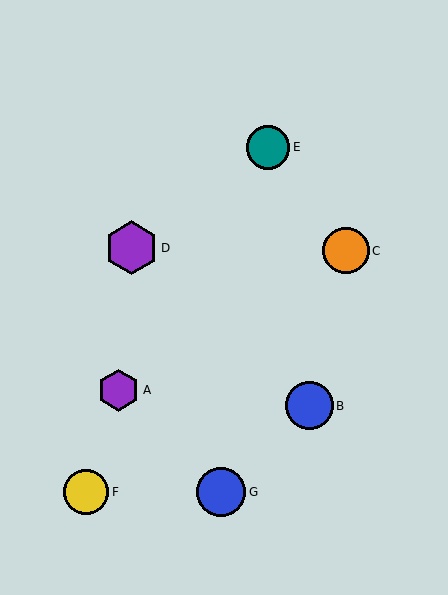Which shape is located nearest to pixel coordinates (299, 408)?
The blue circle (labeled B) at (309, 406) is nearest to that location.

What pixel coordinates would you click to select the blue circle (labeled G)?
Click at (221, 492) to select the blue circle G.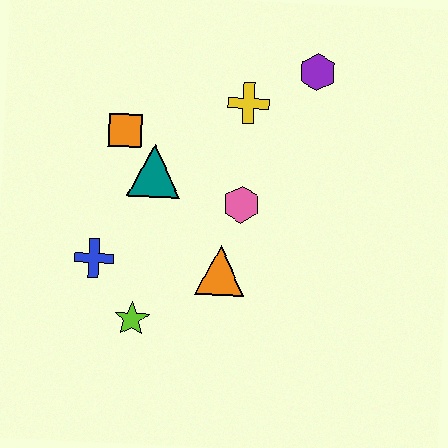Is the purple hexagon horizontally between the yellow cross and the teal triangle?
No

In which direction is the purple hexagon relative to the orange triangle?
The purple hexagon is above the orange triangle.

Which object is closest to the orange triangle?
The pink hexagon is closest to the orange triangle.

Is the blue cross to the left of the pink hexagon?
Yes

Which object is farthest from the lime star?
The purple hexagon is farthest from the lime star.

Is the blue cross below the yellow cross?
Yes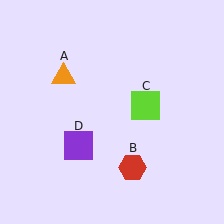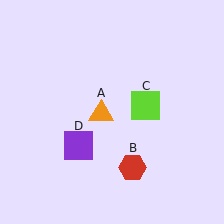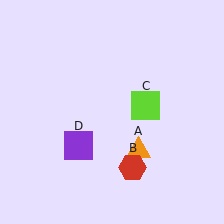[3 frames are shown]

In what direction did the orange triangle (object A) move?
The orange triangle (object A) moved down and to the right.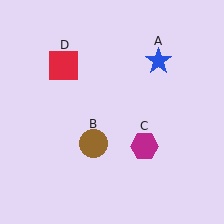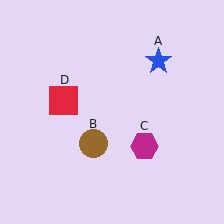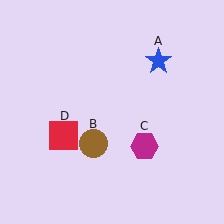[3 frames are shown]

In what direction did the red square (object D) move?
The red square (object D) moved down.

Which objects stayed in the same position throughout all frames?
Blue star (object A) and brown circle (object B) and magenta hexagon (object C) remained stationary.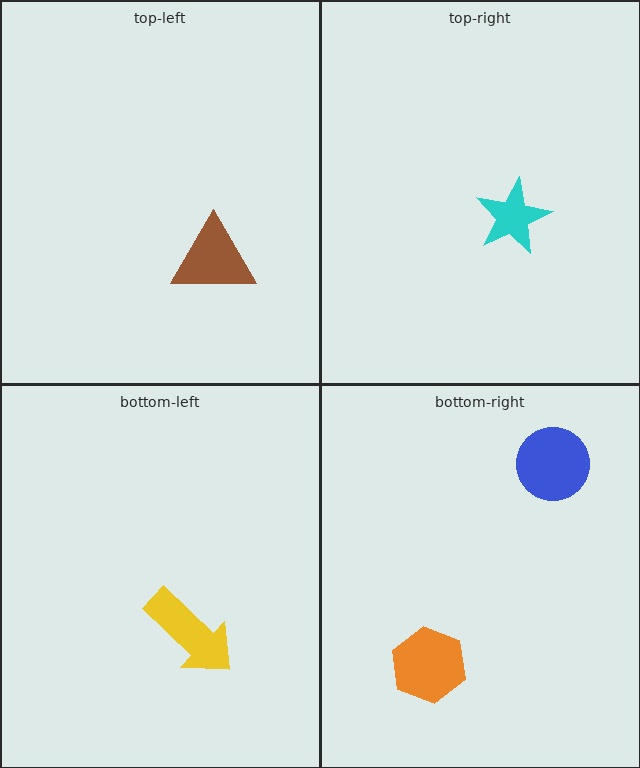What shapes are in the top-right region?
The cyan star.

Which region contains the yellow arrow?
The bottom-left region.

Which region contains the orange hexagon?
The bottom-right region.